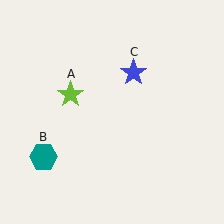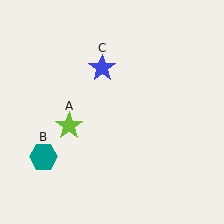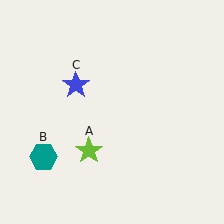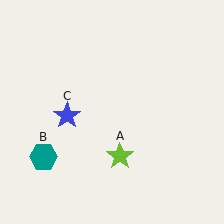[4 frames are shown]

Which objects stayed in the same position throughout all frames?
Teal hexagon (object B) remained stationary.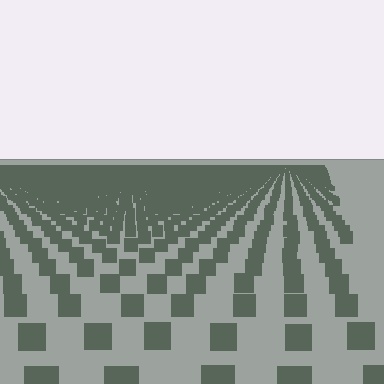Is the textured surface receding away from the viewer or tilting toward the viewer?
The surface is receding away from the viewer. Texture elements get smaller and denser toward the top.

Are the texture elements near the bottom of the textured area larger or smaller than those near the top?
Larger. Near the bottom, elements are closer to the viewer and appear at a bigger on-screen size.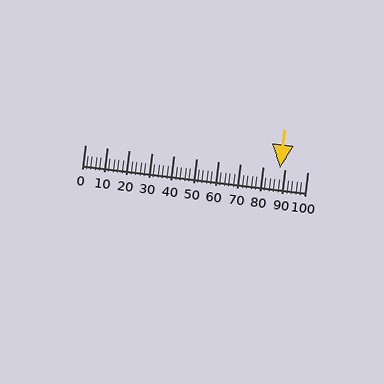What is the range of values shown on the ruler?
The ruler shows values from 0 to 100.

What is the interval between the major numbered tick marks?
The major tick marks are spaced 10 units apart.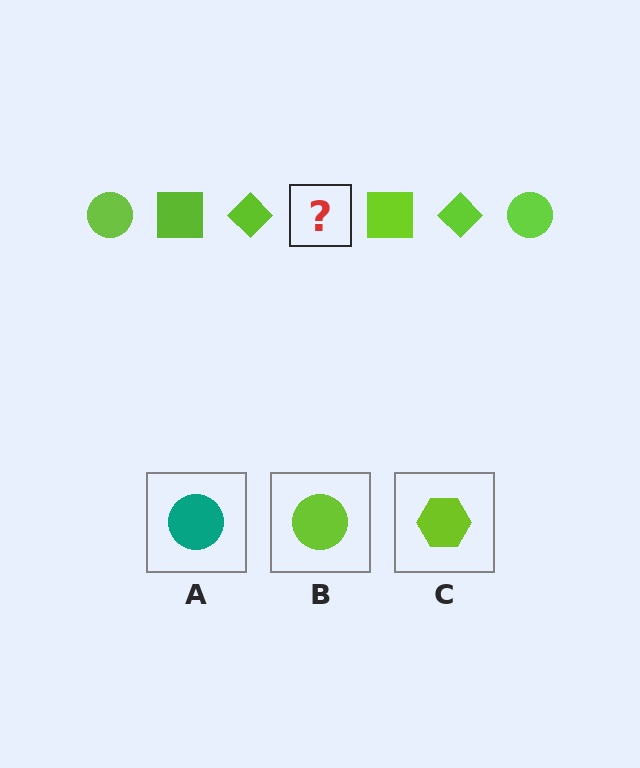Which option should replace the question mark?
Option B.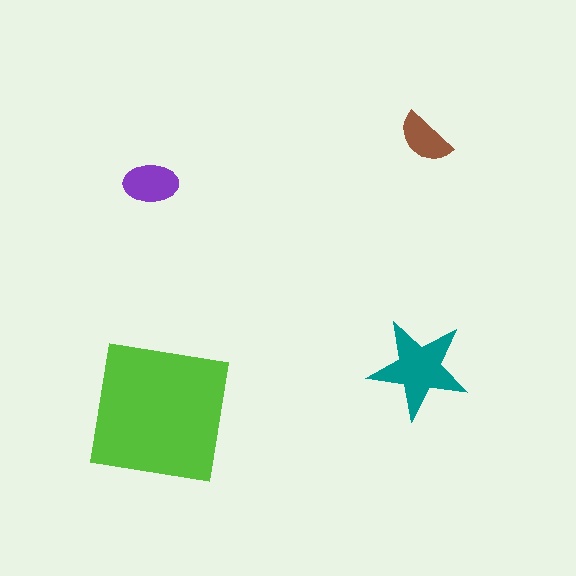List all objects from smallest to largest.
The brown semicircle, the purple ellipse, the teal star, the lime square.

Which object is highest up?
The brown semicircle is topmost.